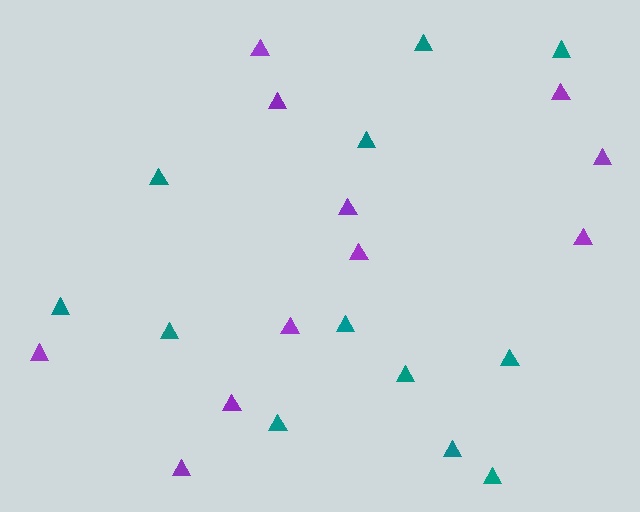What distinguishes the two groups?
There are 2 groups: one group of purple triangles (11) and one group of teal triangles (12).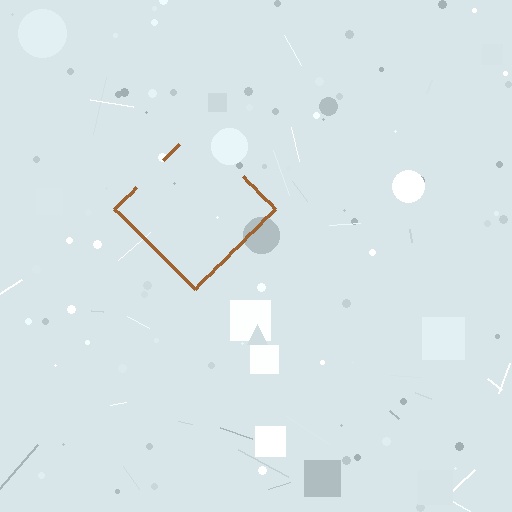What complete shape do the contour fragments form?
The contour fragments form a diamond.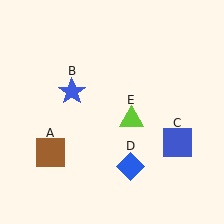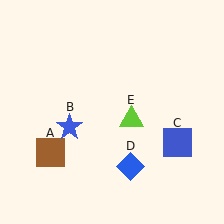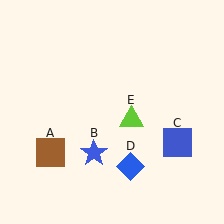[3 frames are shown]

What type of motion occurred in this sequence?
The blue star (object B) rotated counterclockwise around the center of the scene.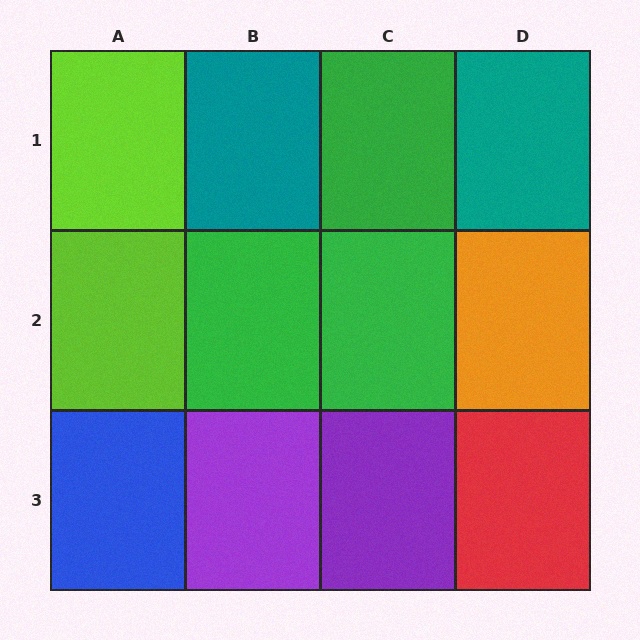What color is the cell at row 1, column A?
Lime.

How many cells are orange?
1 cell is orange.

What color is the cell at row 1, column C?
Green.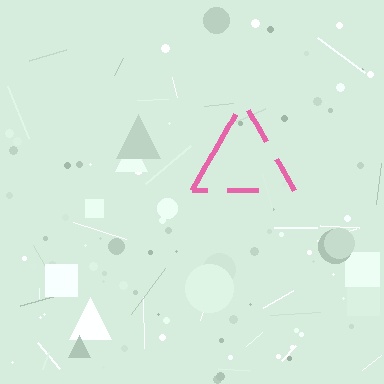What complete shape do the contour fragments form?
The contour fragments form a triangle.